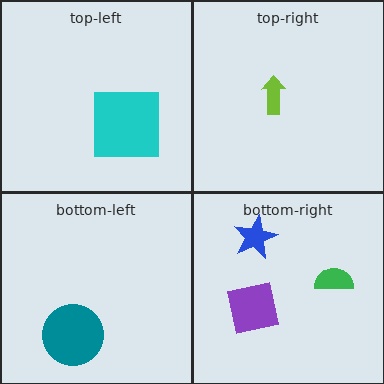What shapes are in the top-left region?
The cyan square.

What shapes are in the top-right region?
The lime arrow.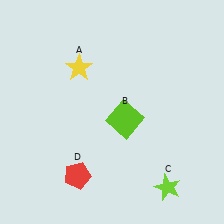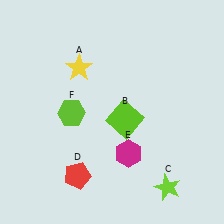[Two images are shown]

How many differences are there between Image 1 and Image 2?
There are 2 differences between the two images.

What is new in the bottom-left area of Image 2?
A lime hexagon (F) was added in the bottom-left area of Image 2.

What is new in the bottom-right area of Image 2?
A magenta hexagon (E) was added in the bottom-right area of Image 2.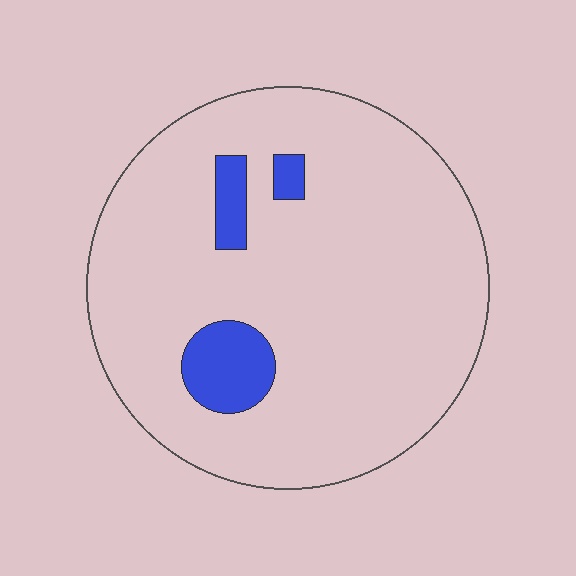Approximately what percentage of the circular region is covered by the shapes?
Approximately 10%.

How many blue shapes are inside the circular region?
3.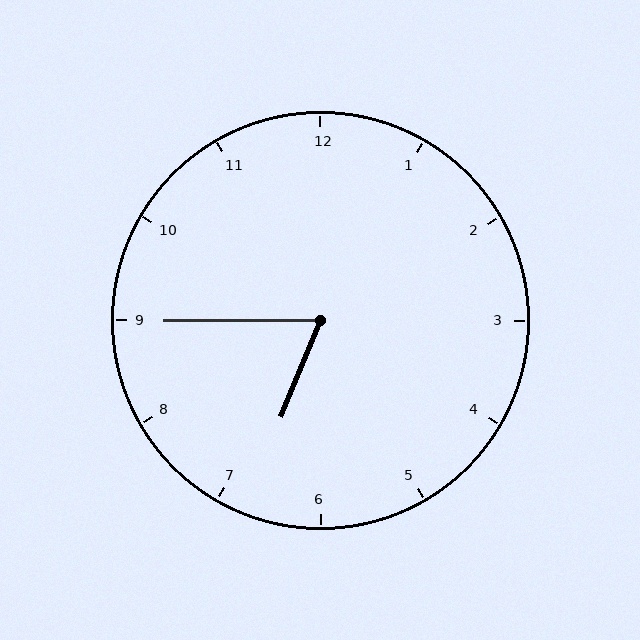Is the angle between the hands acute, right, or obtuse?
It is acute.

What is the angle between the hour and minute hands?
Approximately 68 degrees.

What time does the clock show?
6:45.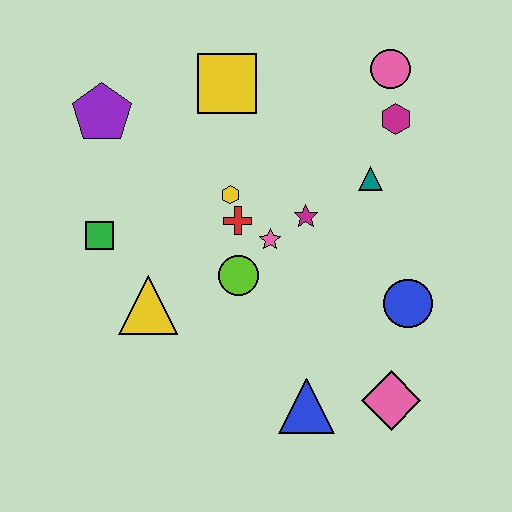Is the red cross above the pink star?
Yes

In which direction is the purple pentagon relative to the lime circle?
The purple pentagon is above the lime circle.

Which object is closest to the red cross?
The yellow hexagon is closest to the red cross.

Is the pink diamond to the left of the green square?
No